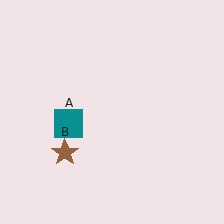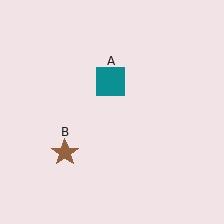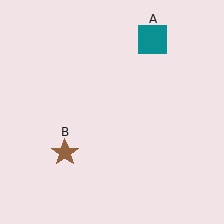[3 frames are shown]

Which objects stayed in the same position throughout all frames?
Brown star (object B) remained stationary.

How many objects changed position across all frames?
1 object changed position: teal square (object A).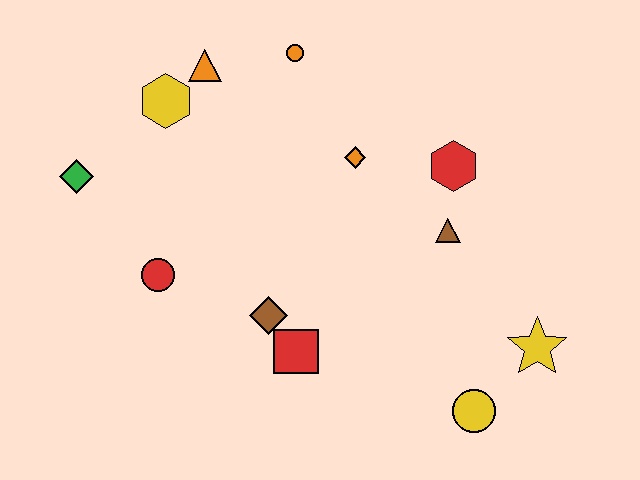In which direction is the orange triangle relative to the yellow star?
The orange triangle is to the left of the yellow star.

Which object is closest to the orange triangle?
The yellow hexagon is closest to the orange triangle.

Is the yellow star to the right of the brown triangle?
Yes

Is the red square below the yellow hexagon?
Yes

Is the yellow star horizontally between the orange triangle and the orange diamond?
No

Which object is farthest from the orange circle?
The yellow circle is farthest from the orange circle.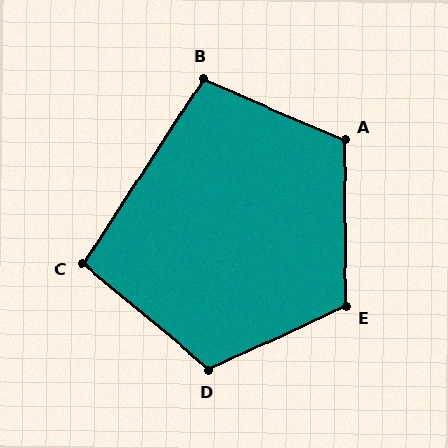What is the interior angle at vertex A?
Approximately 114 degrees (obtuse).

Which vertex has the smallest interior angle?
C, at approximately 97 degrees.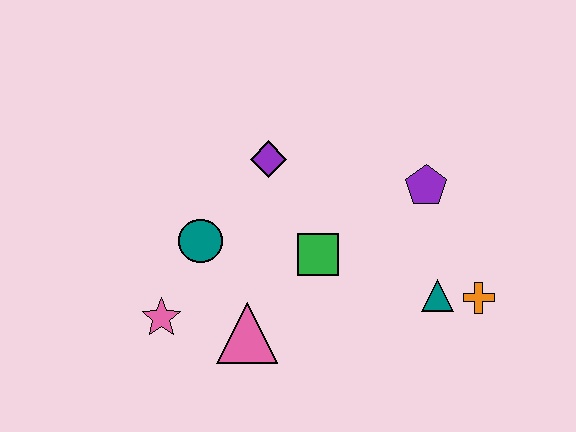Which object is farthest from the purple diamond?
The orange cross is farthest from the purple diamond.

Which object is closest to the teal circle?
The pink star is closest to the teal circle.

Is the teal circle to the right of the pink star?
Yes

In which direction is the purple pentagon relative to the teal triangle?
The purple pentagon is above the teal triangle.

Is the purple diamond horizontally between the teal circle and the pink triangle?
No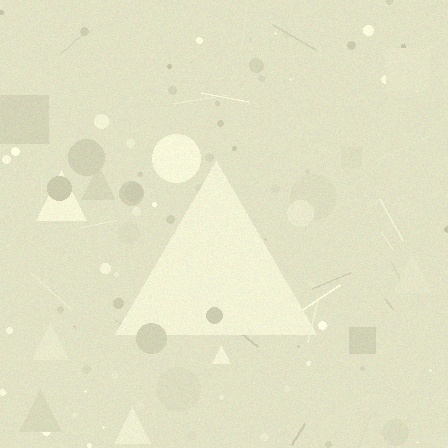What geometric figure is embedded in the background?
A triangle is embedded in the background.